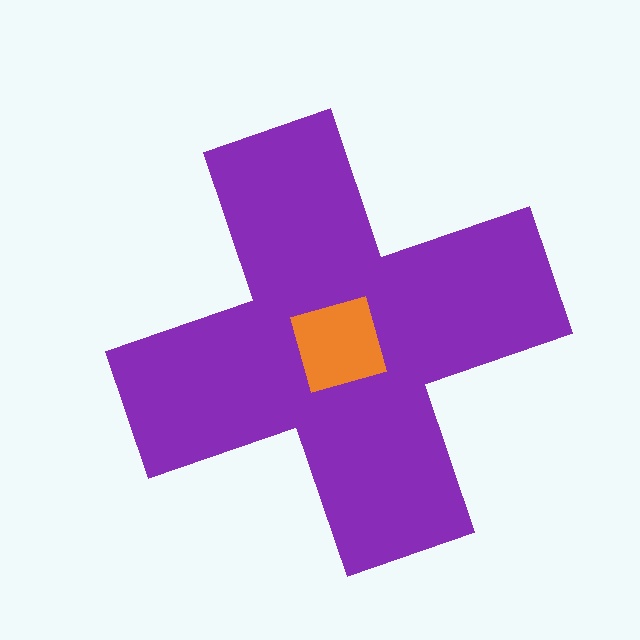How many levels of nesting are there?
2.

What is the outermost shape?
The purple cross.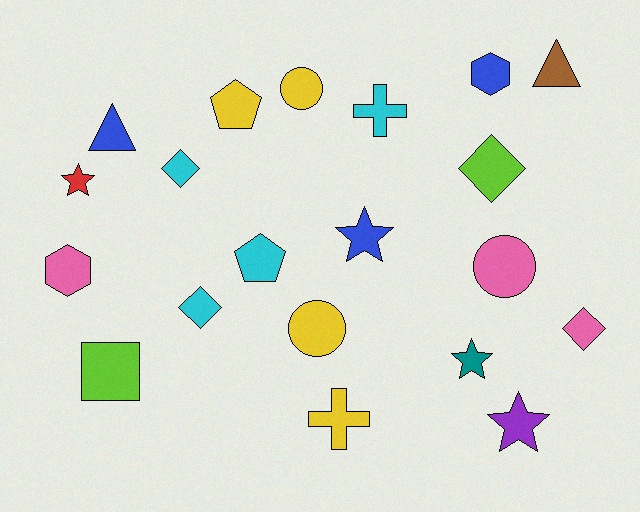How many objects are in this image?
There are 20 objects.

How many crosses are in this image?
There are 2 crosses.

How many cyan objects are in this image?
There are 4 cyan objects.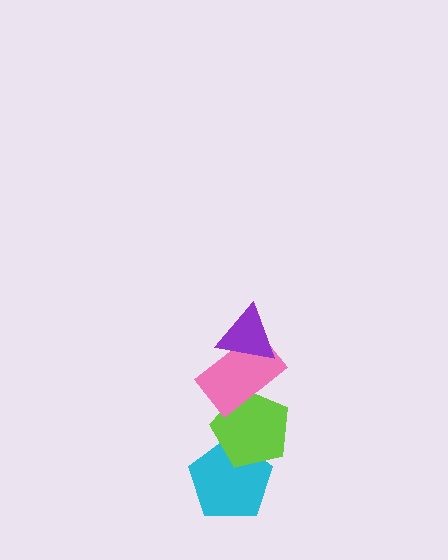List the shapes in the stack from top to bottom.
From top to bottom: the purple triangle, the pink rectangle, the lime pentagon, the cyan pentagon.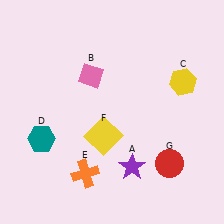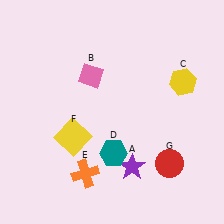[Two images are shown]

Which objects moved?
The objects that moved are: the teal hexagon (D), the yellow square (F).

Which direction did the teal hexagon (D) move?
The teal hexagon (D) moved right.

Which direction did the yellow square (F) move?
The yellow square (F) moved left.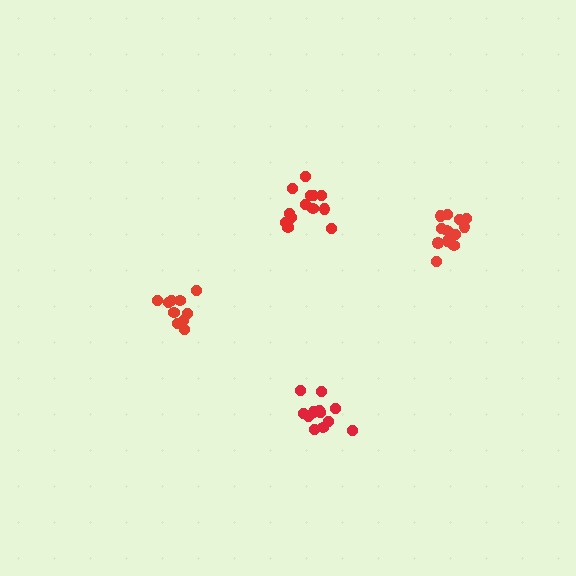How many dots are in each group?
Group 1: 14 dots, Group 2: 12 dots, Group 3: 10 dots, Group 4: 12 dots (48 total).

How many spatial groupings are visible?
There are 4 spatial groupings.